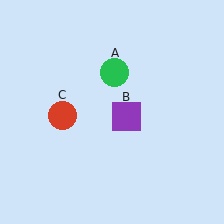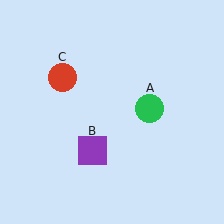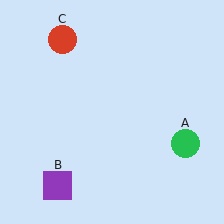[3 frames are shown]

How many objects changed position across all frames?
3 objects changed position: green circle (object A), purple square (object B), red circle (object C).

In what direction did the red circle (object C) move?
The red circle (object C) moved up.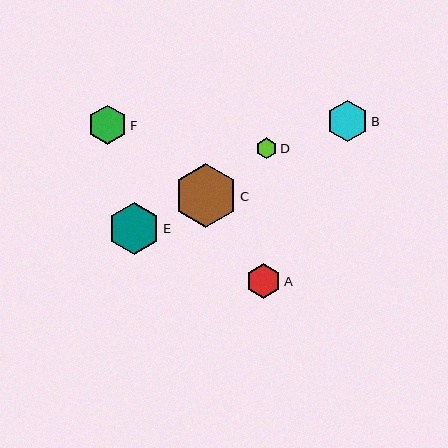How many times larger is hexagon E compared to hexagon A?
Hexagon E is approximately 1.5 times the size of hexagon A.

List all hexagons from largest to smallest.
From largest to smallest: C, E, B, F, A, D.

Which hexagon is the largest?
Hexagon C is the largest with a size of approximately 64 pixels.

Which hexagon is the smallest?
Hexagon D is the smallest with a size of approximately 21 pixels.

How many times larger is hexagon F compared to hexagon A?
Hexagon F is approximately 1.1 times the size of hexagon A.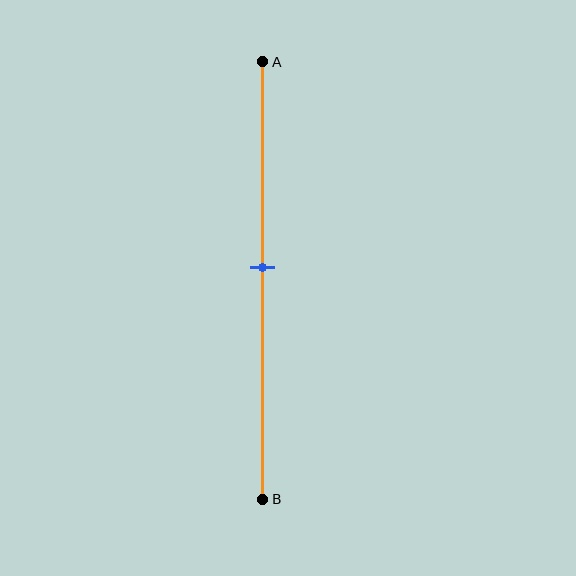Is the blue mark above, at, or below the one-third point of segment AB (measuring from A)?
The blue mark is below the one-third point of segment AB.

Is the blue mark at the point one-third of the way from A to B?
No, the mark is at about 45% from A, not at the 33% one-third point.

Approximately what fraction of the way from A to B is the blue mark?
The blue mark is approximately 45% of the way from A to B.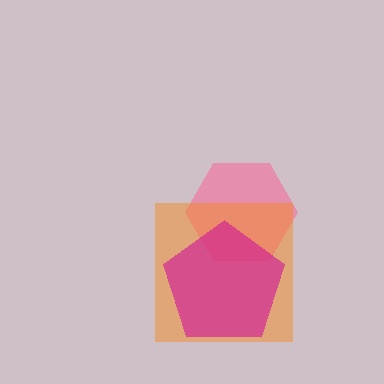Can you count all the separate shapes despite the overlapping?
Yes, there are 3 separate shapes.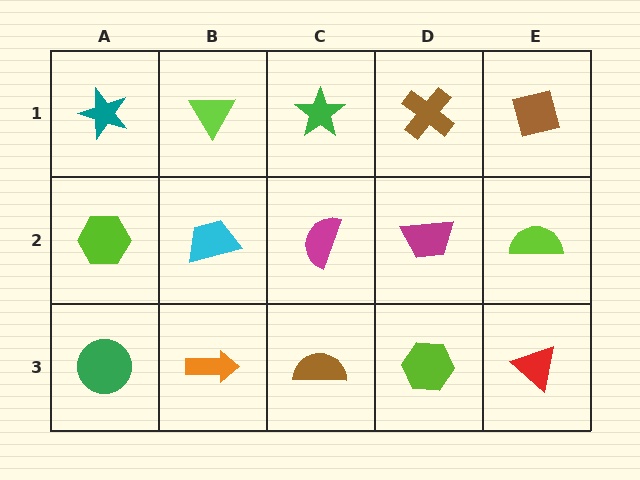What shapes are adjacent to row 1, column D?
A magenta trapezoid (row 2, column D), a green star (row 1, column C), a brown square (row 1, column E).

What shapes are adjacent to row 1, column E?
A lime semicircle (row 2, column E), a brown cross (row 1, column D).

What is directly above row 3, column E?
A lime semicircle.